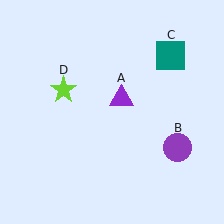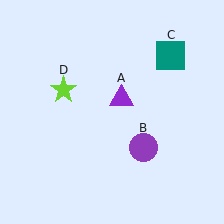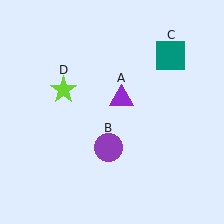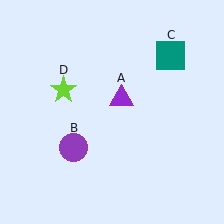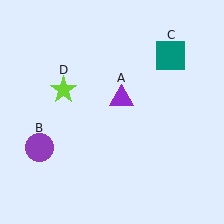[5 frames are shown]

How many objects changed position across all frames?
1 object changed position: purple circle (object B).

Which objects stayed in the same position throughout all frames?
Purple triangle (object A) and teal square (object C) and lime star (object D) remained stationary.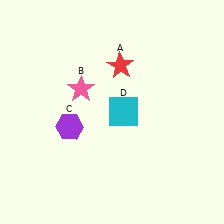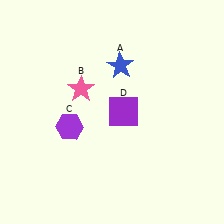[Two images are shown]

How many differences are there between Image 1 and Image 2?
There are 2 differences between the two images.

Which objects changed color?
A changed from red to blue. D changed from cyan to purple.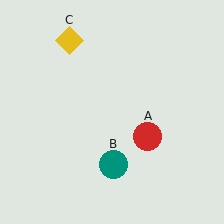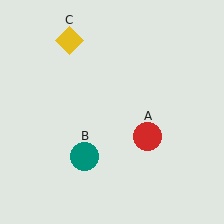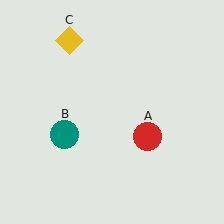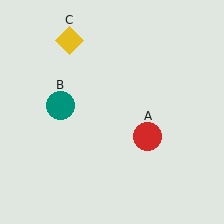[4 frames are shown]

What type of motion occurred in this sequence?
The teal circle (object B) rotated clockwise around the center of the scene.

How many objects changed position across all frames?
1 object changed position: teal circle (object B).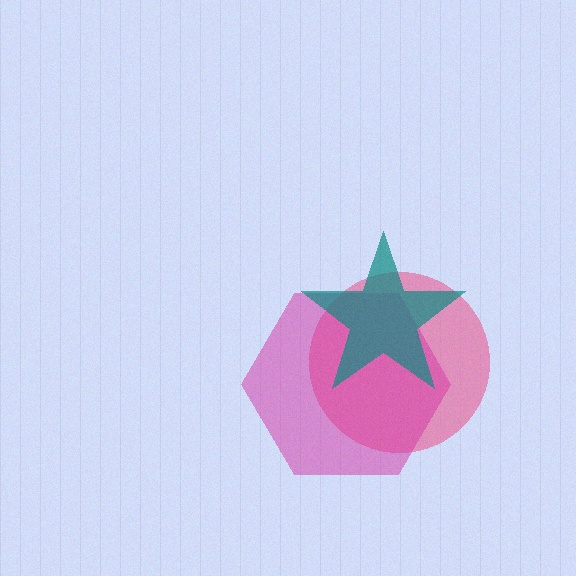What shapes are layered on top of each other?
The layered shapes are: a pink circle, a magenta hexagon, a teal star.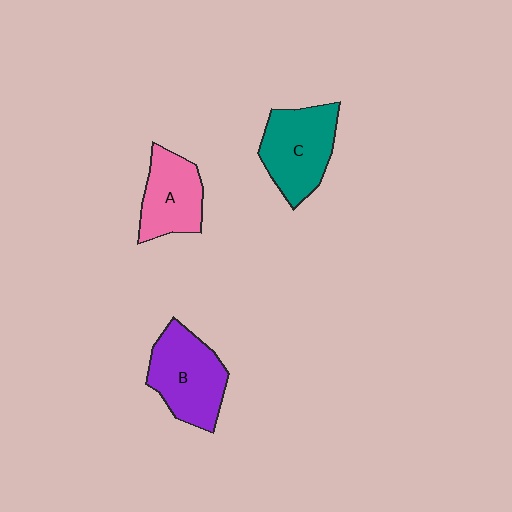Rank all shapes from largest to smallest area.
From largest to smallest: B (purple), C (teal), A (pink).